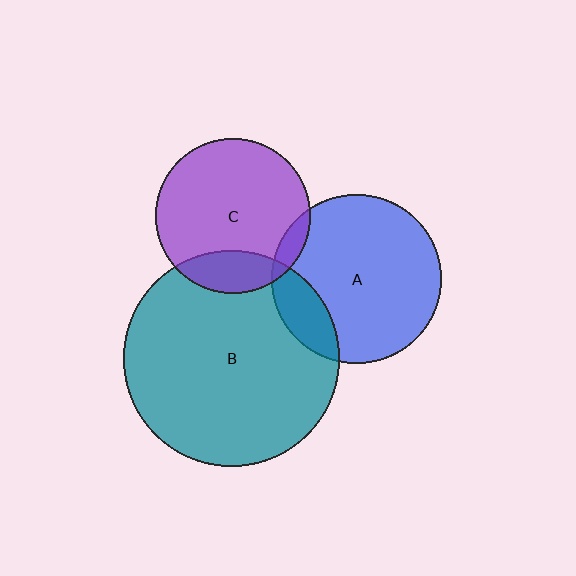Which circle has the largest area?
Circle B (teal).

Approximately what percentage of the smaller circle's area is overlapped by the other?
Approximately 15%.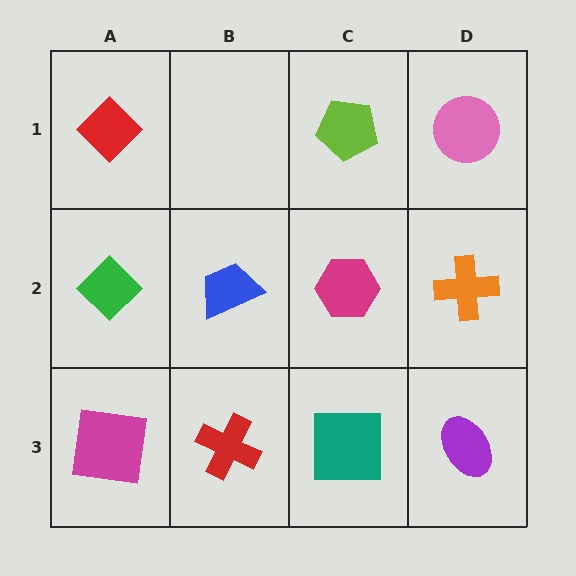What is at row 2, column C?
A magenta hexagon.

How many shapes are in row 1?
3 shapes.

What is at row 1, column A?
A red diamond.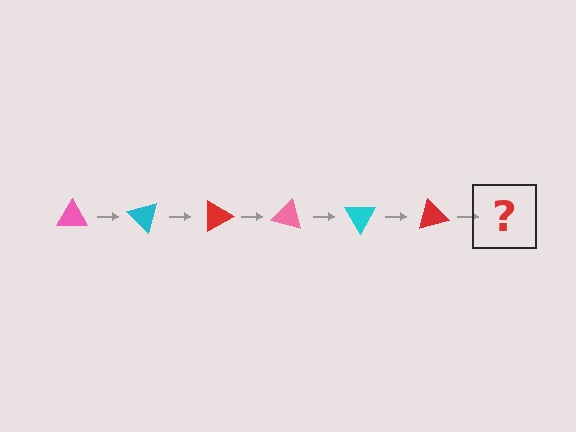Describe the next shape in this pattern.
It should be a pink triangle, rotated 270 degrees from the start.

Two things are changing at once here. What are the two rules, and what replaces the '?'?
The two rules are that it rotates 45 degrees each step and the color cycles through pink, cyan, and red. The '?' should be a pink triangle, rotated 270 degrees from the start.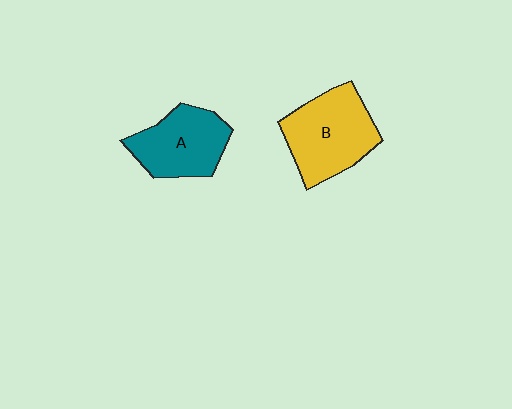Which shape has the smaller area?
Shape A (teal).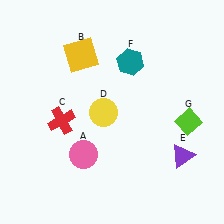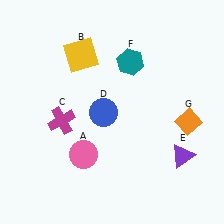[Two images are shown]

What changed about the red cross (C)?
In Image 1, C is red. In Image 2, it changed to magenta.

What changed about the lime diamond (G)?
In Image 1, G is lime. In Image 2, it changed to orange.